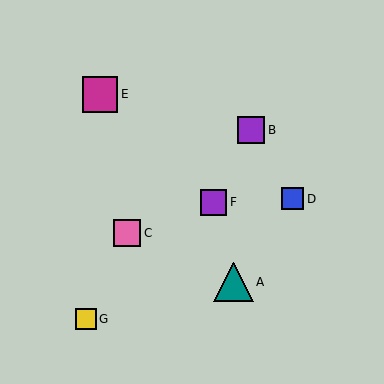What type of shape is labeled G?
Shape G is a yellow square.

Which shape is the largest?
The teal triangle (labeled A) is the largest.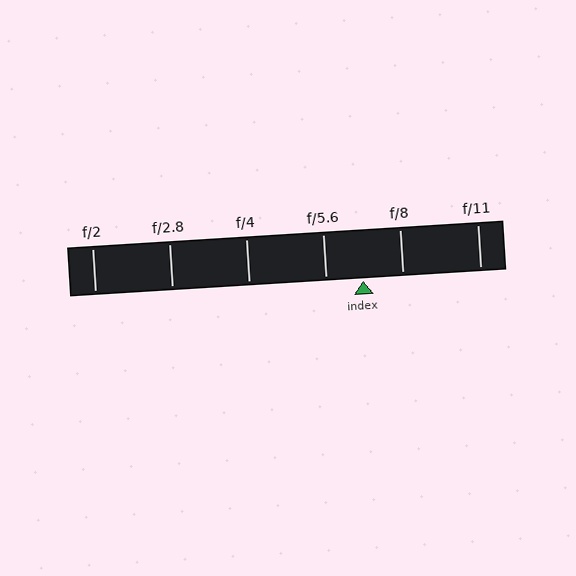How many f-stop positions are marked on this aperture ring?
There are 6 f-stop positions marked.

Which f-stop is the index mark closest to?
The index mark is closest to f/5.6.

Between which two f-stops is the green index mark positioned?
The index mark is between f/5.6 and f/8.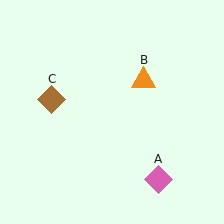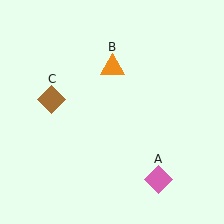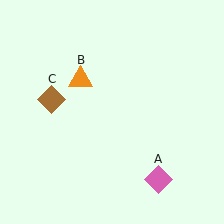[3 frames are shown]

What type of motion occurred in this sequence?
The orange triangle (object B) rotated counterclockwise around the center of the scene.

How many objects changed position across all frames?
1 object changed position: orange triangle (object B).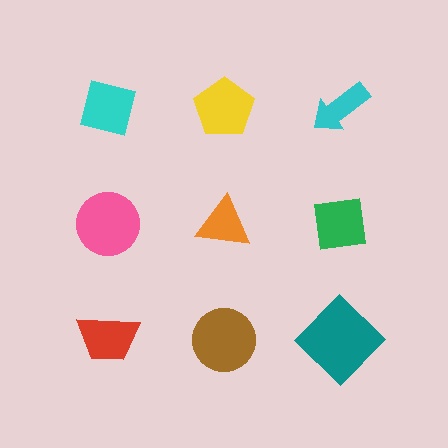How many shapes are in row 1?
3 shapes.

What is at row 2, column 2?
An orange triangle.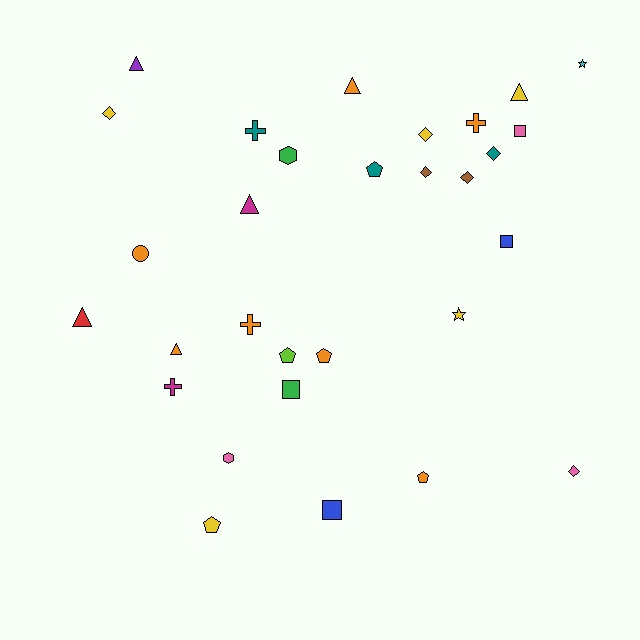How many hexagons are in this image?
There are 2 hexagons.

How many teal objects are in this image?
There are 3 teal objects.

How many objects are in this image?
There are 30 objects.